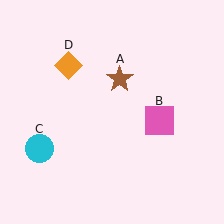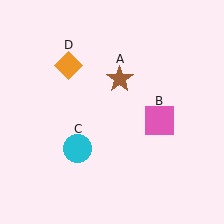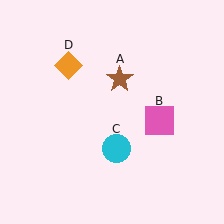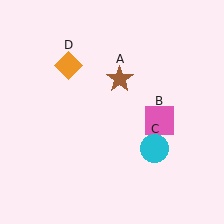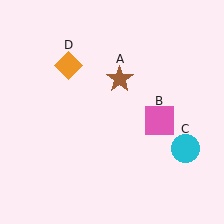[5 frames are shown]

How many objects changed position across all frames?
1 object changed position: cyan circle (object C).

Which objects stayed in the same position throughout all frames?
Brown star (object A) and pink square (object B) and orange diamond (object D) remained stationary.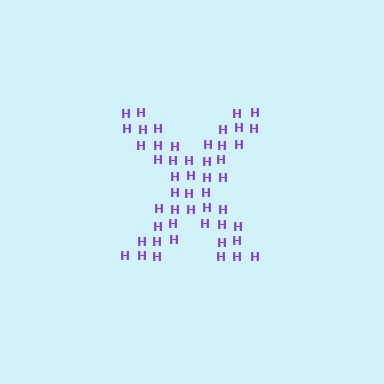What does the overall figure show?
The overall figure shows the letter X.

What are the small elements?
The small elements are letter H's.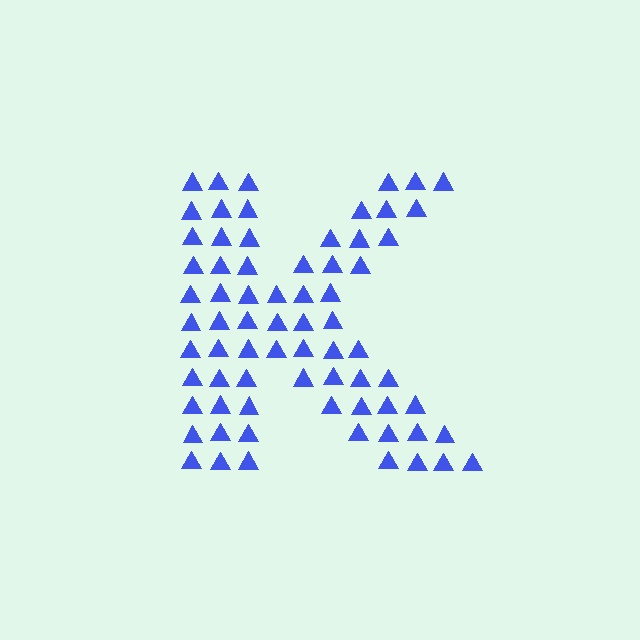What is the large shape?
The large shape is the letter K.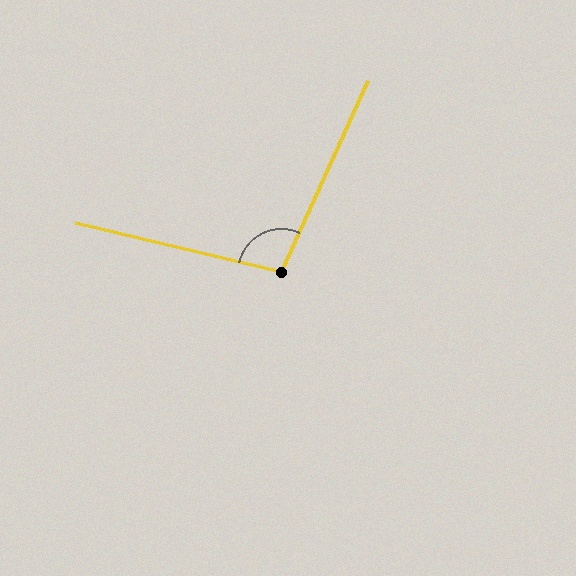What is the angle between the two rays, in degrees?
Approximately 101 degrees.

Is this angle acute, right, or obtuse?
It is obtuse.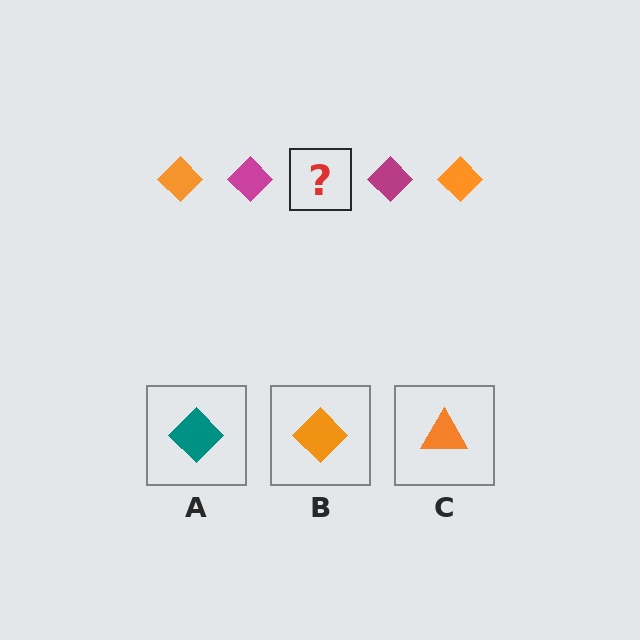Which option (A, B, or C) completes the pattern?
B.